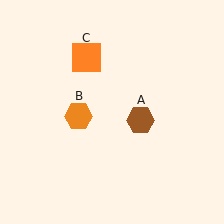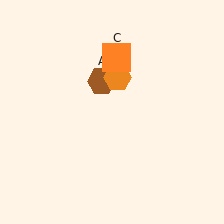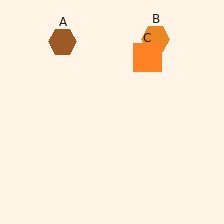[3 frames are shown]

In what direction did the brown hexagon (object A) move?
The brown hexagon (object A) moved up and to the left.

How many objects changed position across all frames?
3 objects changed position: brown hexagon (object A), orange hexagon (object B), orange square (object C).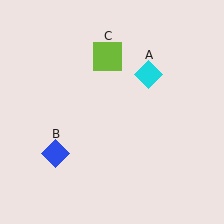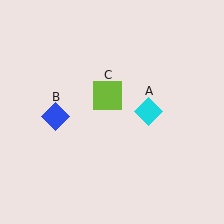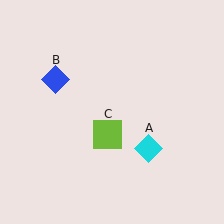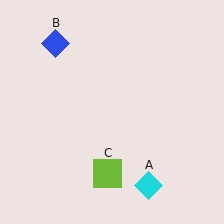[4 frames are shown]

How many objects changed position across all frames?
3 objects changed position: cyan diamond (object A), blue diamond (object B), lime square (object C).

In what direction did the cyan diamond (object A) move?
The cyan diamond (object A) moved down.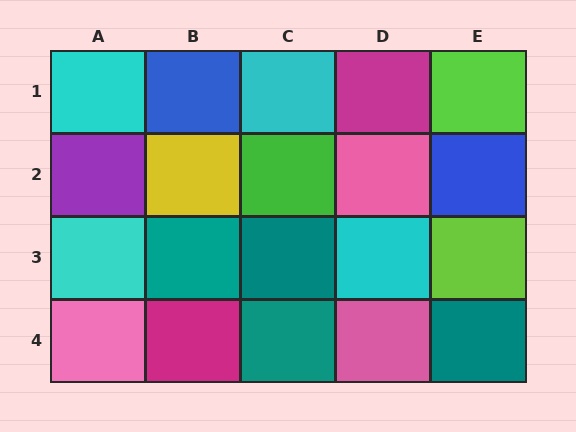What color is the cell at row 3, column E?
Lime.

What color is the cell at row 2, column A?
Purple.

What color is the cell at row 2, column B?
Yellow.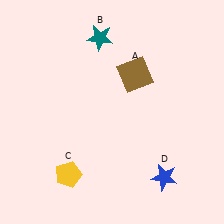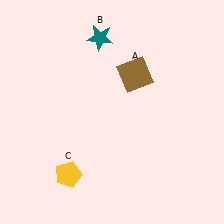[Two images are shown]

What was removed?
The blue star (D) was removed in Image 2.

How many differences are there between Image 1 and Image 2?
There is 1 difference between the two images.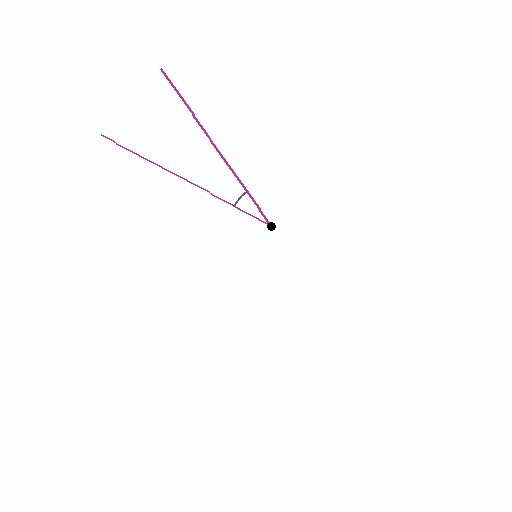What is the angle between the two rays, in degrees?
Approximately 27 degrees.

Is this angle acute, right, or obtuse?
It is acute.